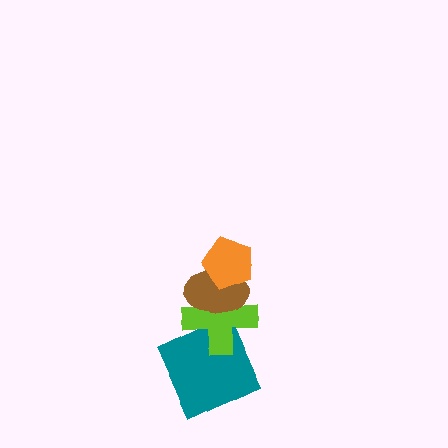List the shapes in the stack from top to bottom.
From top to bottom: the orange pentagon, the brown ellipse, the lime cross, the teal square.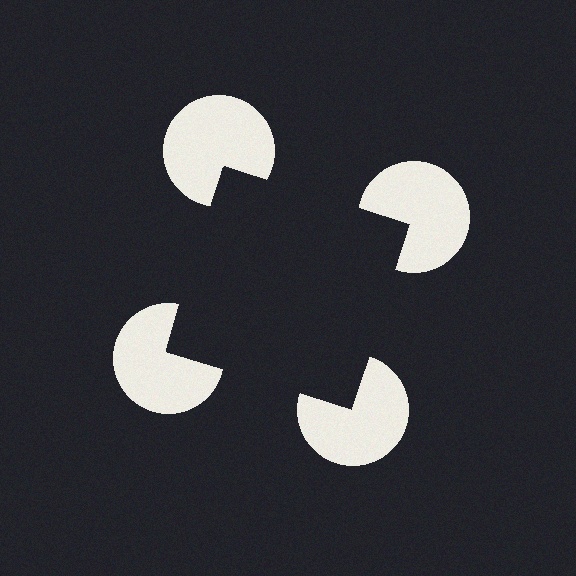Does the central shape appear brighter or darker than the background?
It typically appears slightly darker than the background, even though no actual brightness change is drawn.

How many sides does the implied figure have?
4 sides.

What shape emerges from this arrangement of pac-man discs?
An illusory square — its edges are inferred from the aligned wedge cuts in the pac-man discs, not physically drawn.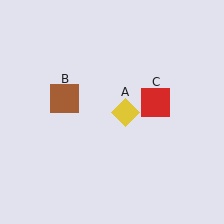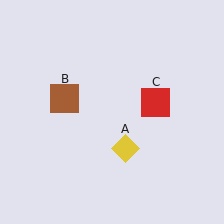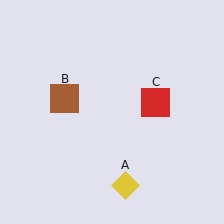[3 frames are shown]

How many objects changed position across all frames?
1 object changed position: yellow diamond (object A).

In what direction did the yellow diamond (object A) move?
The yellow diamond (object A) moved down.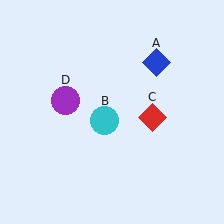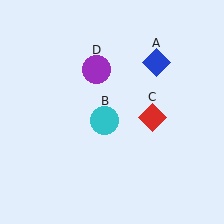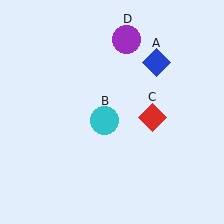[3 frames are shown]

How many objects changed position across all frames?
1 object changed position: purple circle (object D).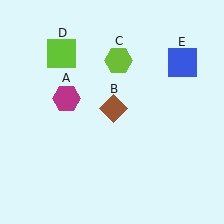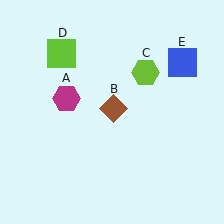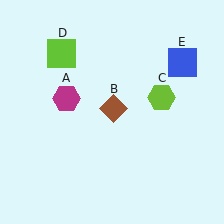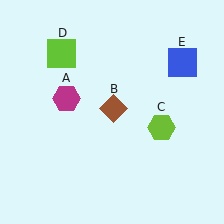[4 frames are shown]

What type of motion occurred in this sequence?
The lime hexagon (object C) rotated clockwise around the center of the scene.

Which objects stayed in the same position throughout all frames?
Magenta hexagon (object A) and brown diamond (object B) and lime square (object D) and blue square (object E) remained stationary.